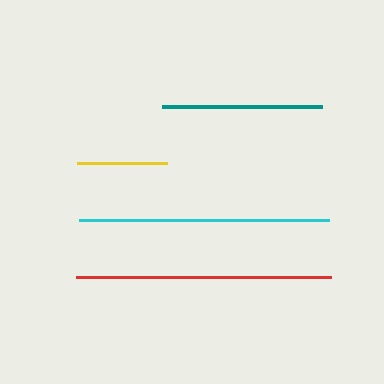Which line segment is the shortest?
The yellow line is the shortest at approximately 90 pixels.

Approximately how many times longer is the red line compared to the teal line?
The red line is approximately 1.6 times the length of the teal line.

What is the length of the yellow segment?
The yellow segment is approximately 90 pixels long.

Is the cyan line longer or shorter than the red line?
The red line is longer than the cyan line.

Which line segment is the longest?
The red line is the longest at approximately 255 pixels.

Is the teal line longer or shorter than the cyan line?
The cyan line is longer than the teal line.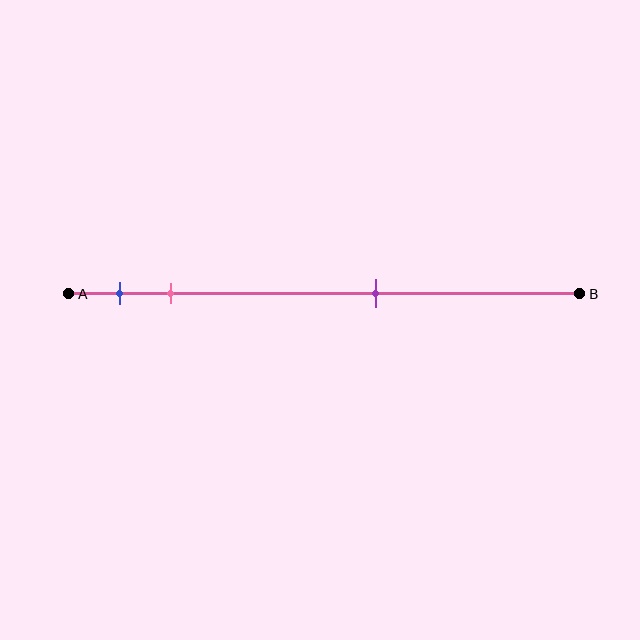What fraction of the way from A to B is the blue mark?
The blue mark is approximately 10% (0.1) of the way from A to B.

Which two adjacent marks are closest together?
The blue and pink marks are the closest adjacent pair.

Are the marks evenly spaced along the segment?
No, the marks are not evenly spaced.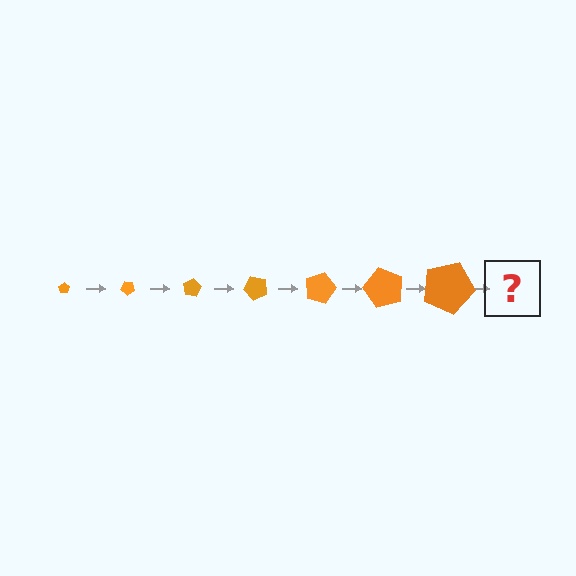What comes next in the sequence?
The next element should be a pentagon, larger than the previous one and rotated 280 degrees from the start.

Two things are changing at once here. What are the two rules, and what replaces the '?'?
The two rules are that the pentagon grows larger each step and it rotates 40 degrees each step. The '?' should be a pentagon, larger than the previous one and rotated 280 degrees from the start.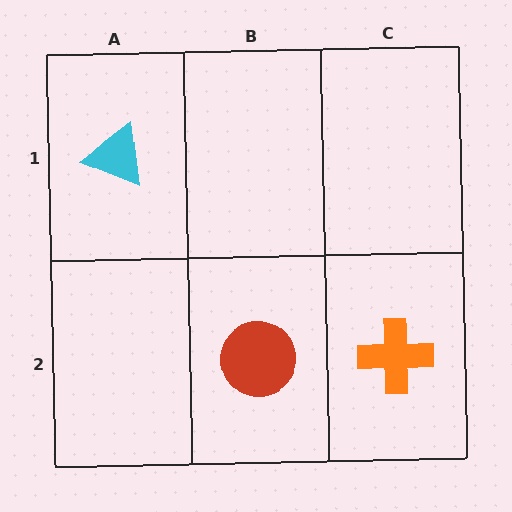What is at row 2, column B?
A red circle.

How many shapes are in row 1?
1 shape.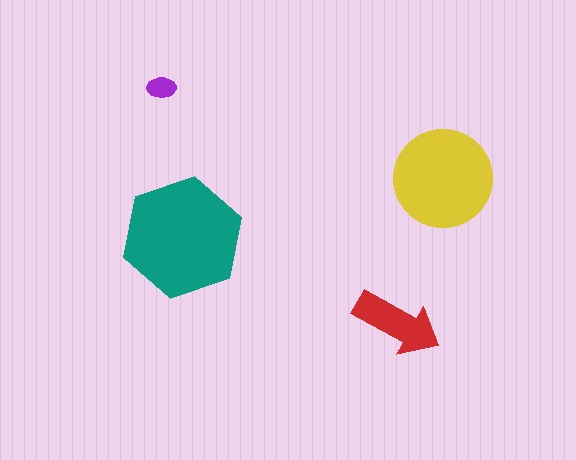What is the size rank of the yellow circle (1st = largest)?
2nd.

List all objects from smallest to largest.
The purple ellipse, the red arrow, the yellow circle, the teal hexagon.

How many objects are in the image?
There are 4 objects in the image.